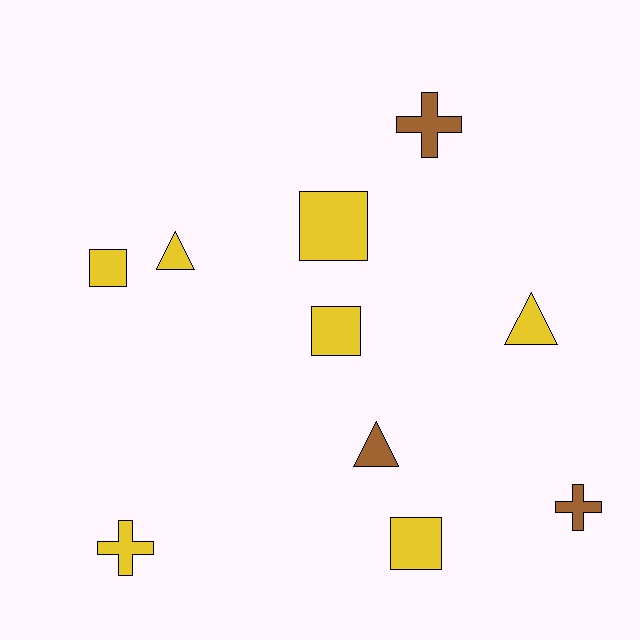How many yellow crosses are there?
There is 1 yellow cross.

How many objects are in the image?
There are 10 objects.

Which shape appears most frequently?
Square, with 4 objects.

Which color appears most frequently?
Yellow, with 7 objects.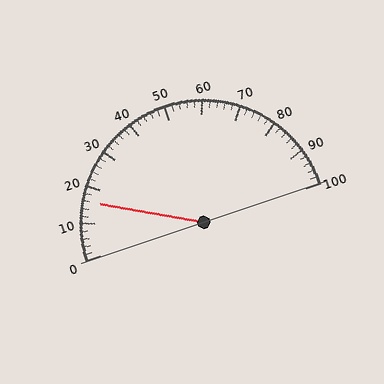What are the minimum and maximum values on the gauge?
The gauge ranges from 0 to 100.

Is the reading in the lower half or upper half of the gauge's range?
The reading is in the lower half of the range (0 to 100).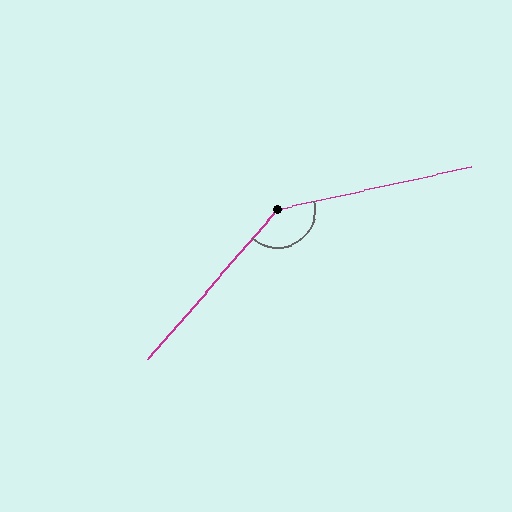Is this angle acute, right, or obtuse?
It is obtuse.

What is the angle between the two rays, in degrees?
Approximately 143 degrees.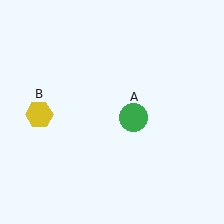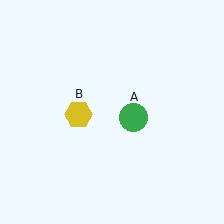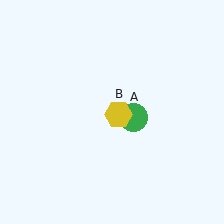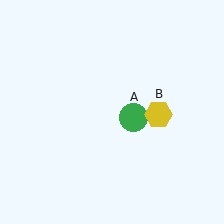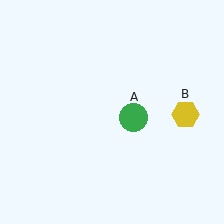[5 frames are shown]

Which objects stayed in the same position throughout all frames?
Green circle (object A) remained stationary.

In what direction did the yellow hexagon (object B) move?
The yellow hexagon (object B) moved right.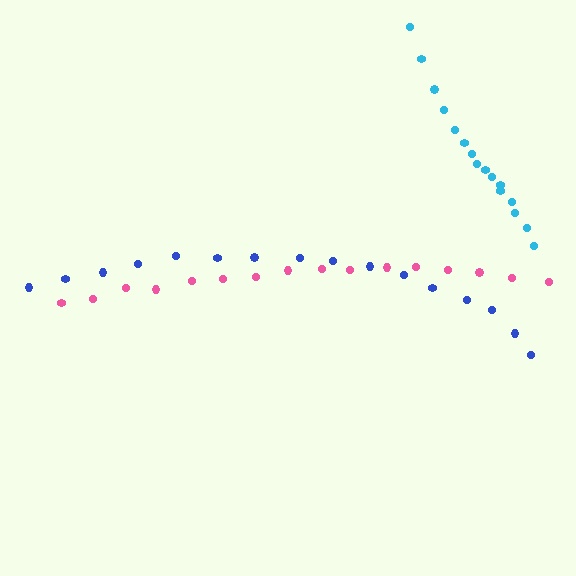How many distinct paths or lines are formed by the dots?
There are 3 distinct paths.